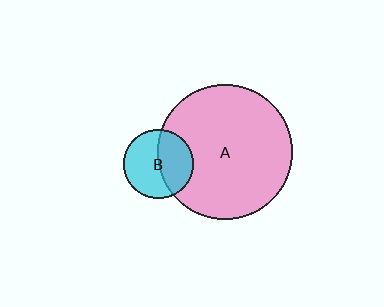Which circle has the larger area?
Circle A (pink).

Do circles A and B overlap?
Yes.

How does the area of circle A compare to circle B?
Approximately 3.7 times.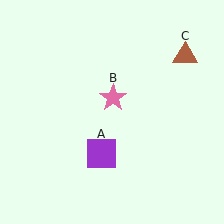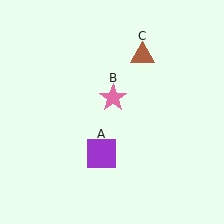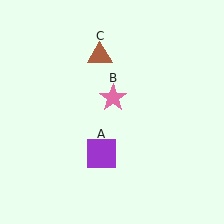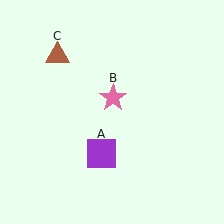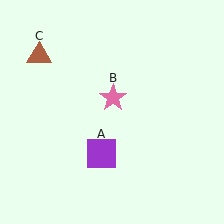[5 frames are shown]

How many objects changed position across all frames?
1 object changed position: brown triangle (object C).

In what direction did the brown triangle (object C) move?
The brown triangle (object C) moved left.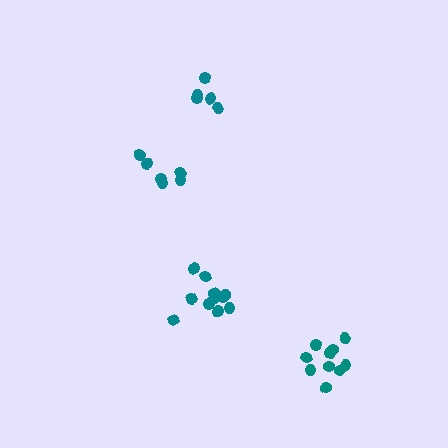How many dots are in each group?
Group 1: 10 dots, Group 2: 5 dots, Group 3: 6 dots, Group 4: 11 dots (32 total).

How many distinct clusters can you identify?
There are 4 distinct clusters.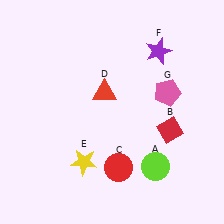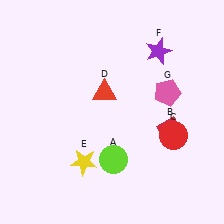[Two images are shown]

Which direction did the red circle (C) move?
The red circle (C) moved right.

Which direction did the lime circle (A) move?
The lime circle (A) moved left.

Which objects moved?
The objects that moved are: the lime circle (A), the red circle (C).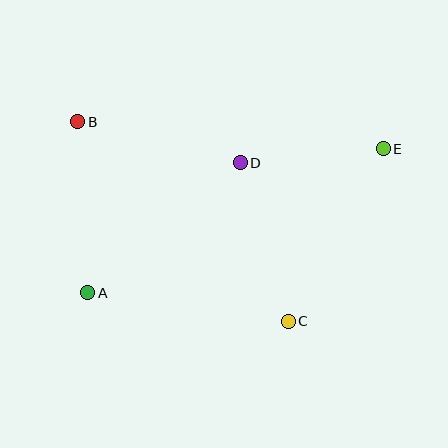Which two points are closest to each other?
Points D and E are closest to each other.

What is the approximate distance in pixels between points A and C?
The distance between A and C is approximately 203 pixels.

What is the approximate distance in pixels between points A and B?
The distance between A and B is approximately 171 pixels.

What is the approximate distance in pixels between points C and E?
The distance between C and E is approximately 197 pixels.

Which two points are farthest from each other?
Points A and E are farthest from each other.